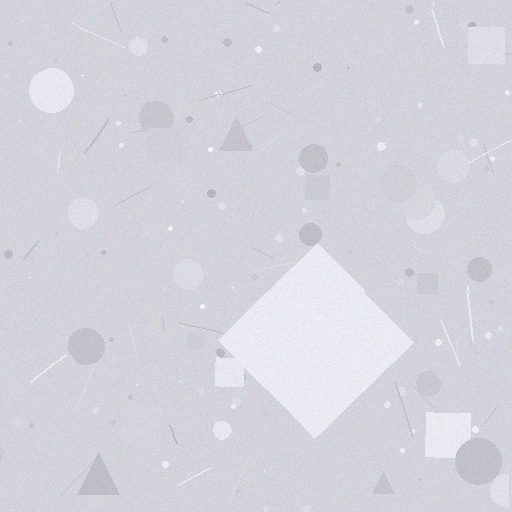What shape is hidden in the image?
A diamond is hidden in the image.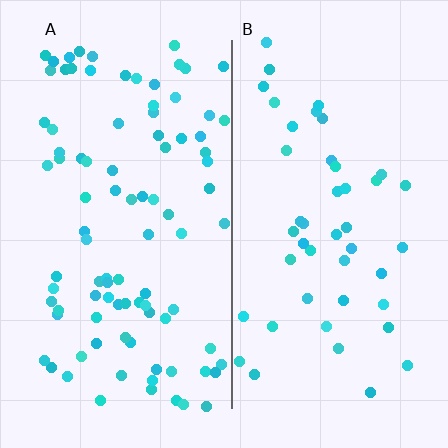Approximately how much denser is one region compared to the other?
Approximately 2.0× — region A over region B.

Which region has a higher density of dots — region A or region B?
A (the left).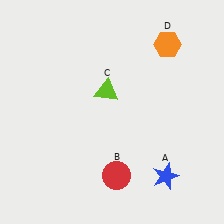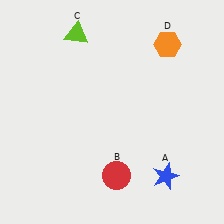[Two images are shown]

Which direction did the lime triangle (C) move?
The lime triangle (C) moved up.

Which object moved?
The lime triangle (C) moved up.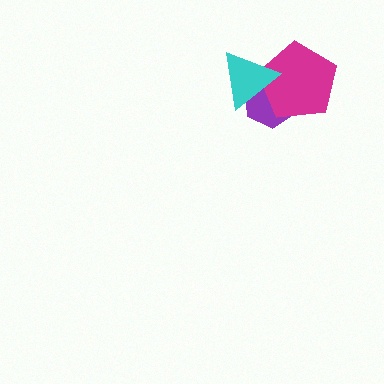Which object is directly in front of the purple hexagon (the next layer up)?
The magenta pentagon is directly in front of the purple hexagon.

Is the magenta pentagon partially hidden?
Yes, it is partially covered by another shape.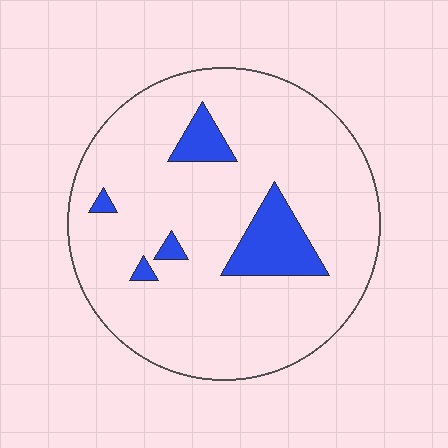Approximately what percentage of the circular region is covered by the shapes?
Approximately 10%.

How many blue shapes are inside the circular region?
5.